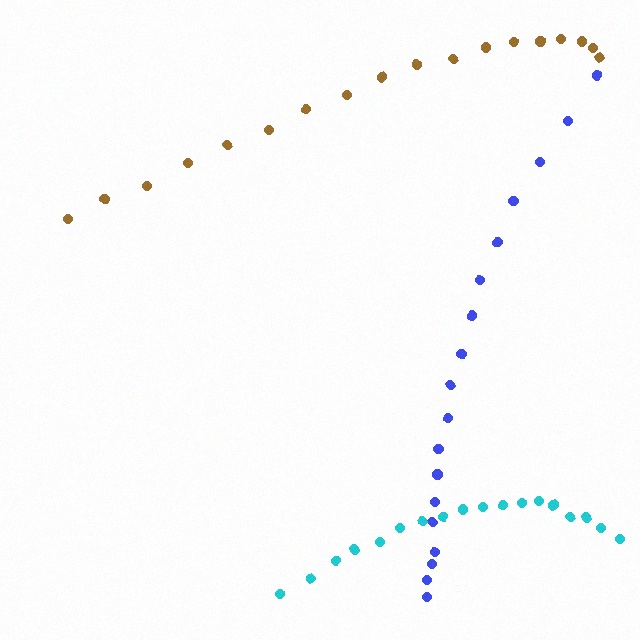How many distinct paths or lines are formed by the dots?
There are 3 distinct paths.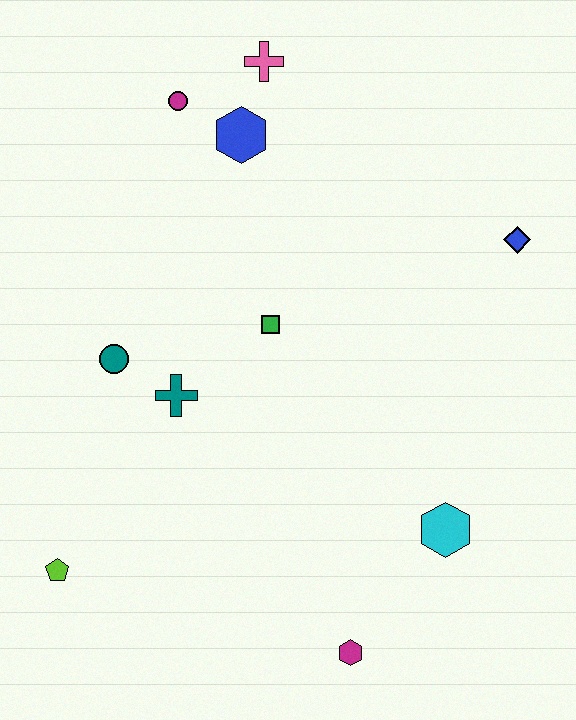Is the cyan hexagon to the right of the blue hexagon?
Yes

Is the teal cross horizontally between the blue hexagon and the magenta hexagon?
No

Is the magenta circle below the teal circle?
No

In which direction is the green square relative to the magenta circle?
The green square is below the magenta circle.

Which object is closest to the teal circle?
The teal cross is closest to the teal circle.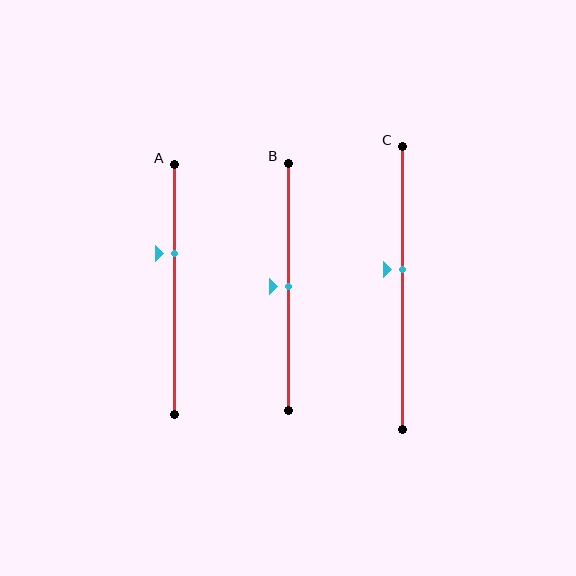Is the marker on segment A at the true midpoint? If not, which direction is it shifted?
No, the marker on segment A is shifted upward by about 14% of the segment length.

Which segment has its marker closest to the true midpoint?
Segment B has its marker closest to the true midpoint.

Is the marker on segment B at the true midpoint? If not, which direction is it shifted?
Yes, the marker on segment B is at the true midpoint.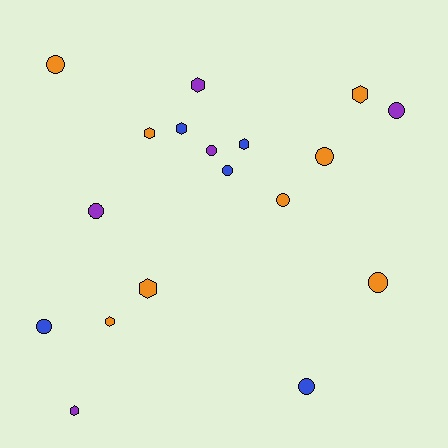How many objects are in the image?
There are 18 objects.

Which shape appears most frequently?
Circle, with 10 objects.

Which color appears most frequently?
Orange, with 8 objects.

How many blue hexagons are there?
There are 2 blue hexagons.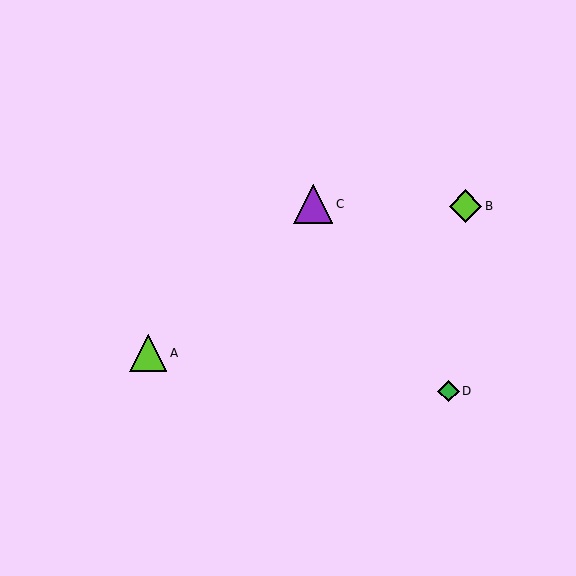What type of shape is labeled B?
Shape B is a lime diamond.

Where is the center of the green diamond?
The center of the green diamond is at (448, 391).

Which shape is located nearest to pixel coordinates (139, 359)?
The lime triangle (labeled A) at (148, 353) is nearest to that location.